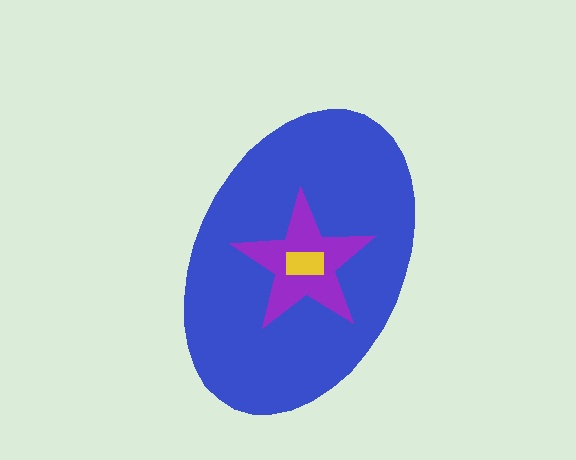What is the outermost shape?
The blue ellipse.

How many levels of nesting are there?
3.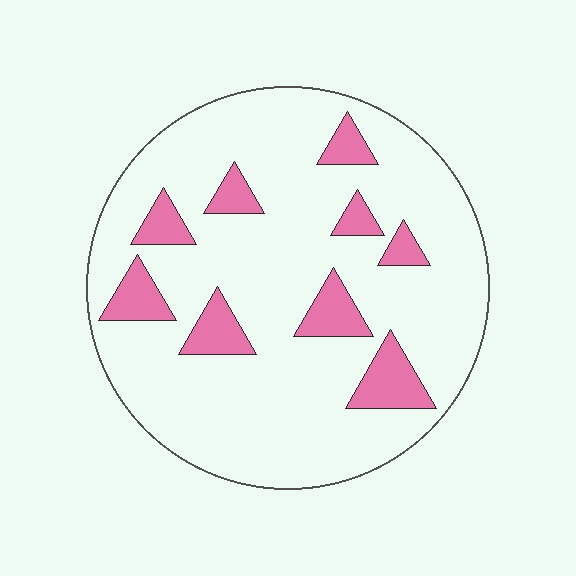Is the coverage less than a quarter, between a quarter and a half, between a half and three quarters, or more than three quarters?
Less than a quarter.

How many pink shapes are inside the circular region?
9.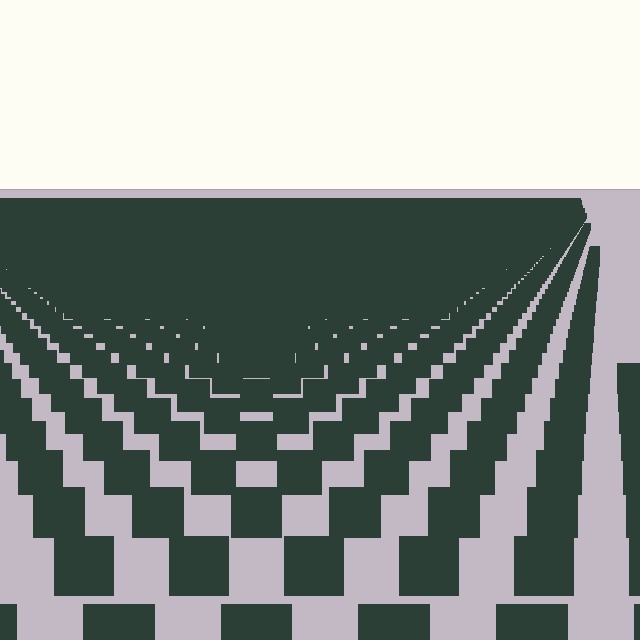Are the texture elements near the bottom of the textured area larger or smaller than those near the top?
Larger. Near the bottom, elements are closer to the viewer and appear at a bigger on-screen size.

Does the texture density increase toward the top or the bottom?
Density increases toward the top.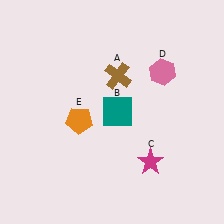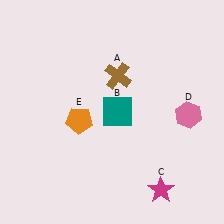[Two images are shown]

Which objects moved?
The objects that moved are: the magenta star (C), the pink hexagon (D).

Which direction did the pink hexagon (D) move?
The pink hexagon (D) moved down.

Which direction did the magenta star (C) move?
The magenta star (C) moved down.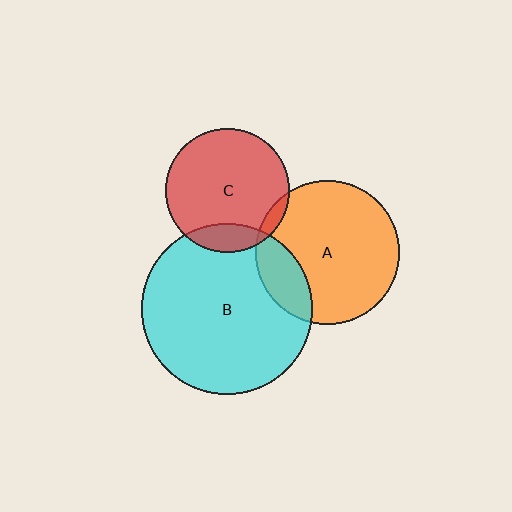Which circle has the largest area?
Circle B (cyan).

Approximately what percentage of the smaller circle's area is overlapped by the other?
Approximately 20%.